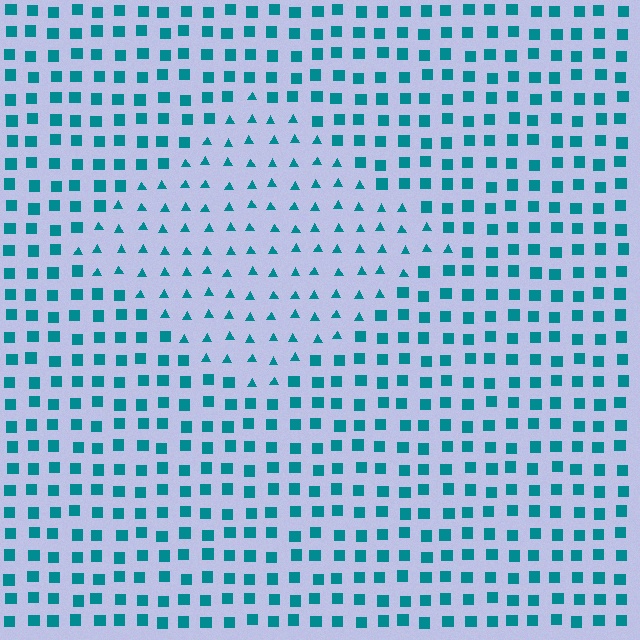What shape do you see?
I see a diamond.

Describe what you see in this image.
The image is filled with small teal elements arranged in a uniform grid. A diamond-shaped region contains triangles, while the surrounding area contains squares. The boundary is defined purely by the change in element shape.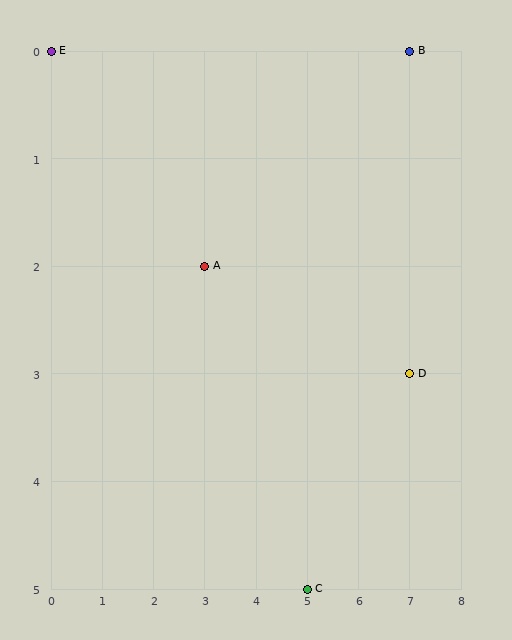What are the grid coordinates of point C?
Point C is at grid coordinates (5, 5).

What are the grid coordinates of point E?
Point E is at grid coordinates (0, 0).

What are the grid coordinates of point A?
Point A is at grid coordinates (3, 2).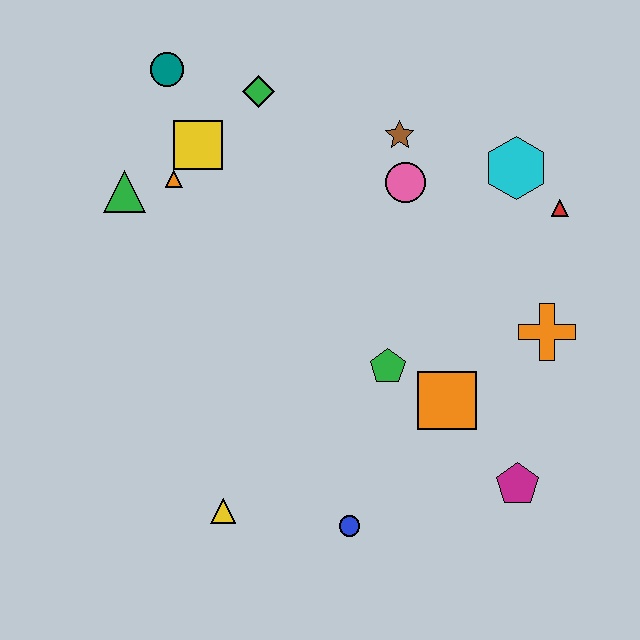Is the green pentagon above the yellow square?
No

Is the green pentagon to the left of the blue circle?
No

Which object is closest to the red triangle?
The cyan hexagon is closest to the red triangle.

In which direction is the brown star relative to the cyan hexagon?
The brown star is to the left of the cyan hexagon.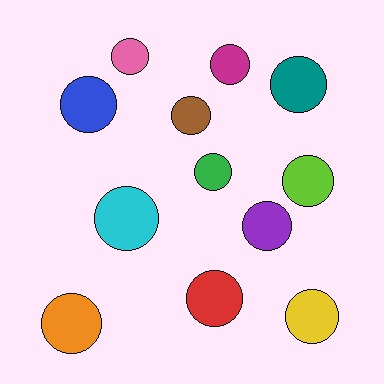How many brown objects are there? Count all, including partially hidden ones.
There is 1 brown object.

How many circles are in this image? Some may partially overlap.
There are 12 circles.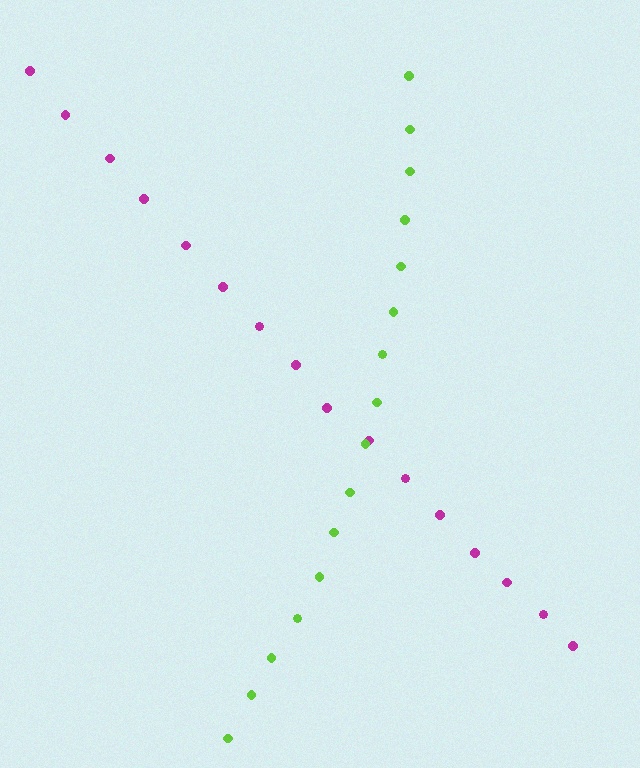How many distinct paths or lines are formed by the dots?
There are 2 distinct paths.